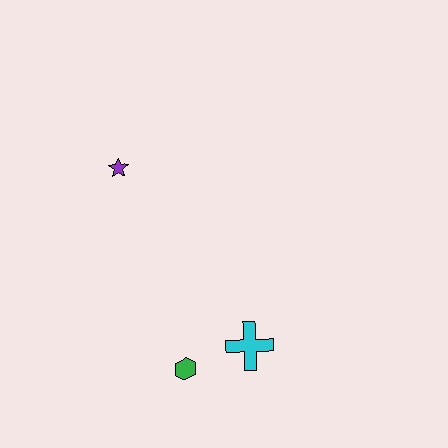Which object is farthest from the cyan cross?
The purple star is farthest from the cyan cross.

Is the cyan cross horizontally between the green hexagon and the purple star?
No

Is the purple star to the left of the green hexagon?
Yes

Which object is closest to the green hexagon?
The cyan cross is closest to the green hexagon.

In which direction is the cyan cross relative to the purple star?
The cyan cross is below the purple star.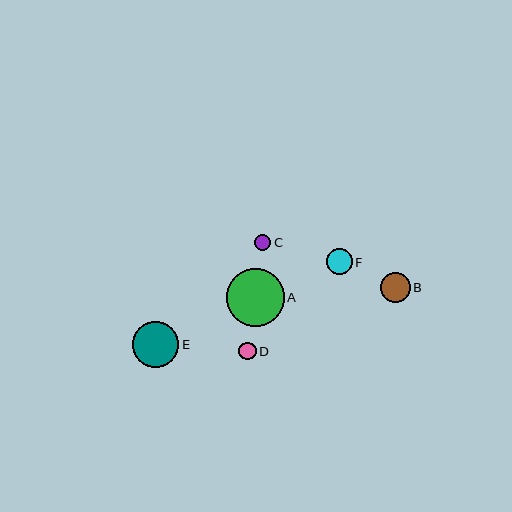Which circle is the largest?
Circle A is the largest with a size of approximately 57 pixels.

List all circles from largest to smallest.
From largest to smallest: A, E, B, F, D, C.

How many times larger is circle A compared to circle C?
Circle A is approximately 3.7 times the size of circle C.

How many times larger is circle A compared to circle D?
Circle A is approximately 3.3 times the size of circle D.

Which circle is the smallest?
Circle C is the smallest with a size of approximately 16 pixels.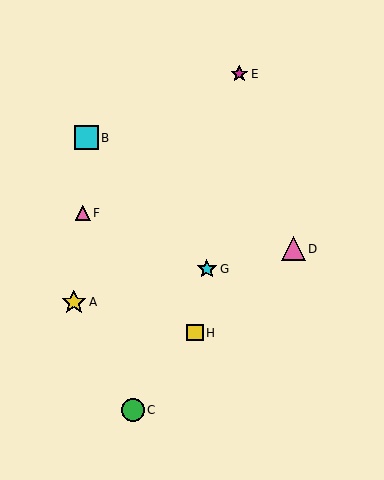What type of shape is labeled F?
Shape F is a pink triangle.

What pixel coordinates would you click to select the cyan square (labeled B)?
Click at (86, 138) to select the cyan square B.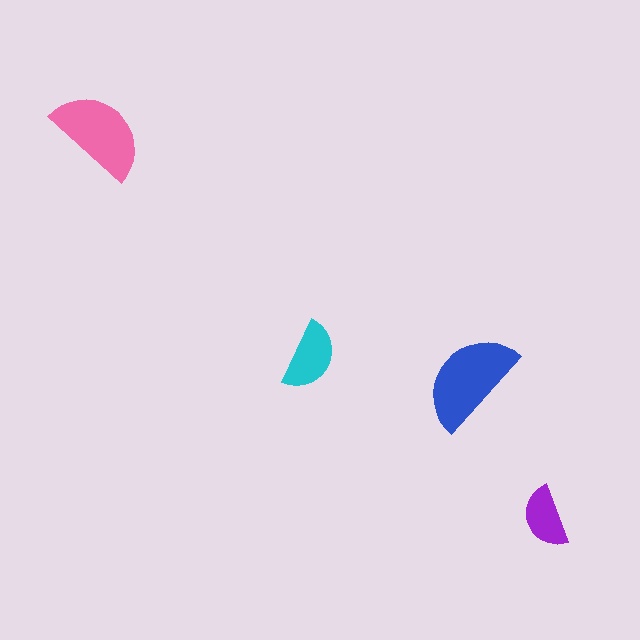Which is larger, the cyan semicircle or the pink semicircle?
The pink one.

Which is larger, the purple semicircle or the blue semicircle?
The blue one.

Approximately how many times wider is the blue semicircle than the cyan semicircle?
About 1.5 times wider.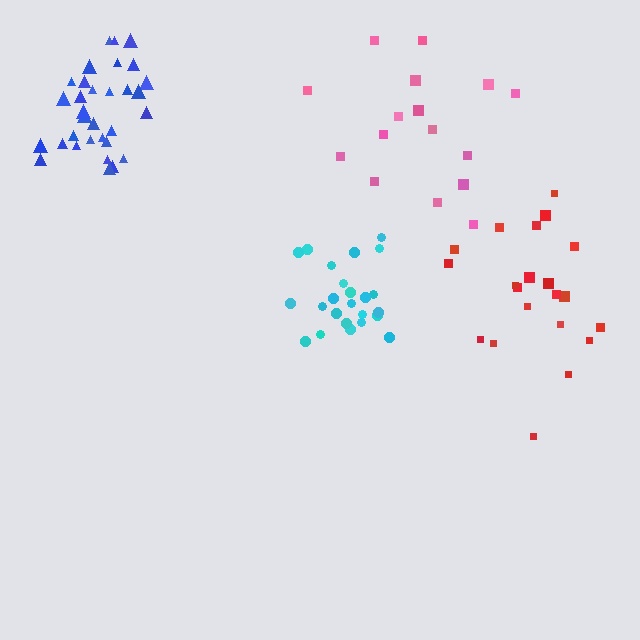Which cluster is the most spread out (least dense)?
Pink.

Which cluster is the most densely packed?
Blue.